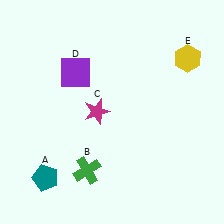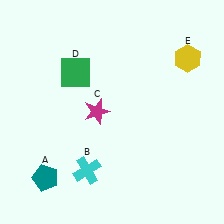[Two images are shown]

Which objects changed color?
B changed from green to cyan. D changed from purple to green.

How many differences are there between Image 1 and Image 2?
There are 2 differences between the two images.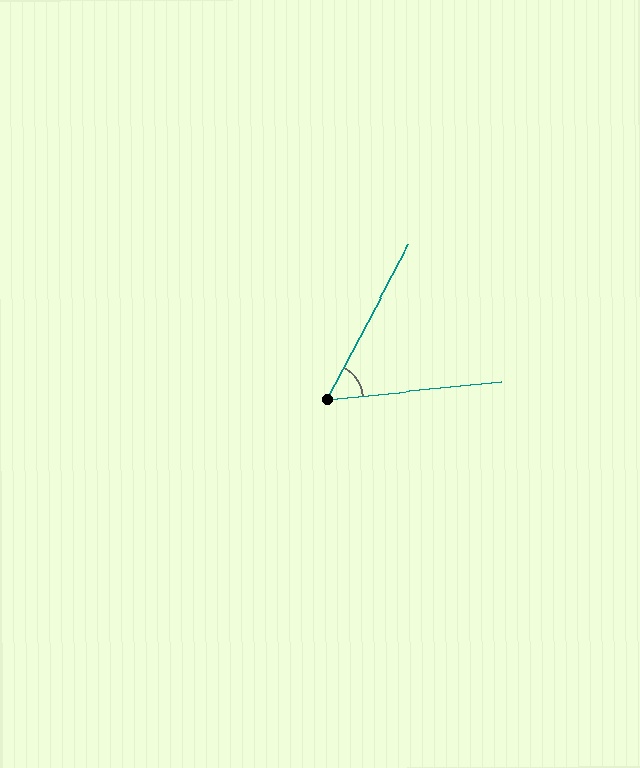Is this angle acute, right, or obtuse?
It is acute.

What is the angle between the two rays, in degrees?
Approximately 56 degrees.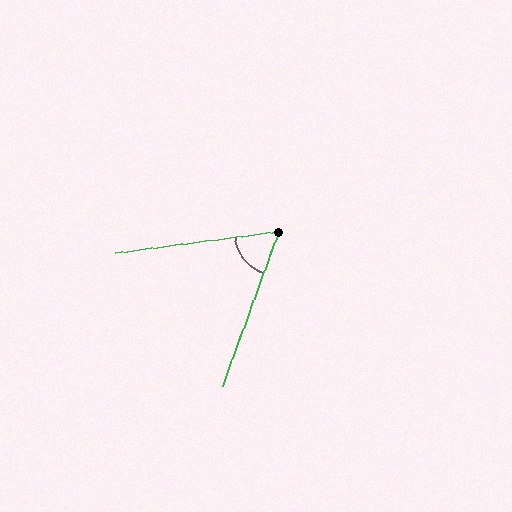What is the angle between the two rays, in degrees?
Approximately 63 degrees.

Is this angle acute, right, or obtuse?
It is acute.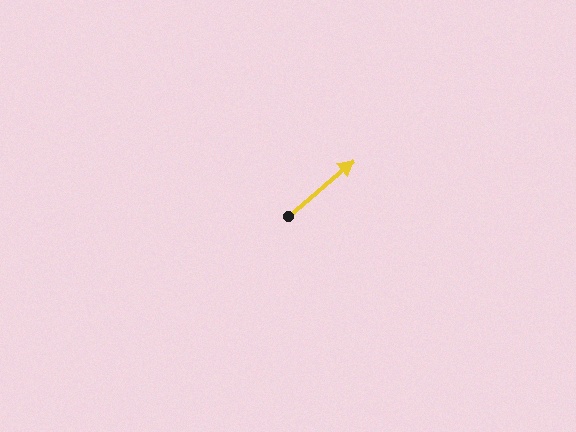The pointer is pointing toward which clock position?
Roughly 2 o'clock.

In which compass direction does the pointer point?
Northeast.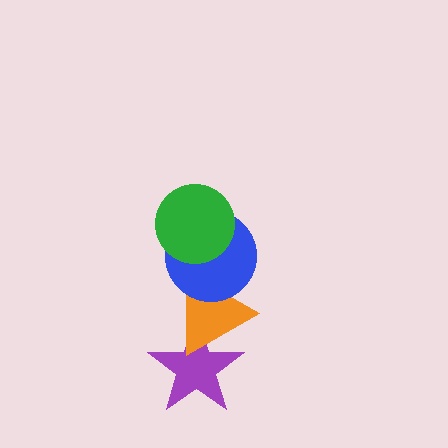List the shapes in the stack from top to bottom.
From top to bottom: the green circle, the blue circle, the orange triangle, the purple star.